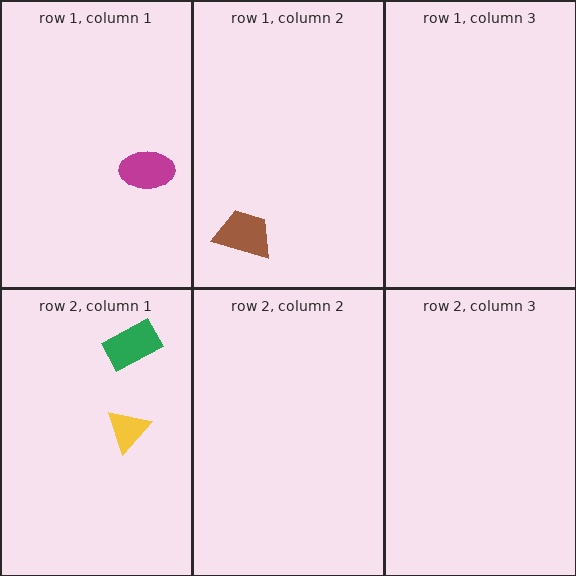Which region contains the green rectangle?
The row 2, column 1 region.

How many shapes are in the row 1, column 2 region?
1.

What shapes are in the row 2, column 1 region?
The green rectangle, the yellow triangle.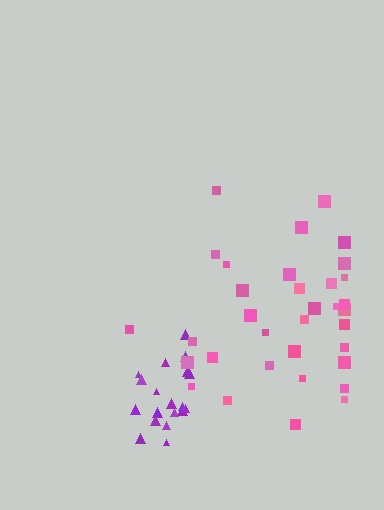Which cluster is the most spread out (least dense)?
Pink.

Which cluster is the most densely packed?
Purple.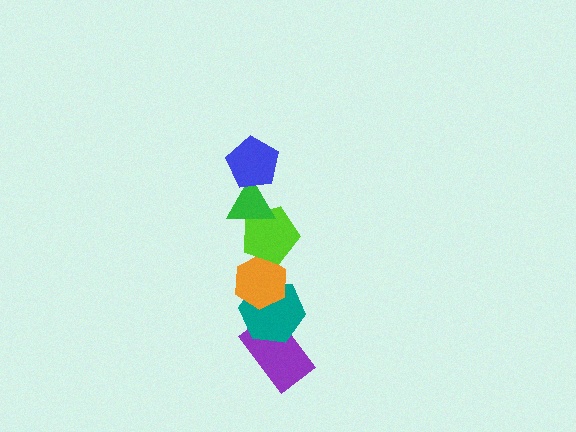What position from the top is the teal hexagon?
The teal hexagon is 5th from the top.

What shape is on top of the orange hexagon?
The lime pentagon is on top of the orange hexagon.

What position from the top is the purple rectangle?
The purple rectangle is 6th from the top.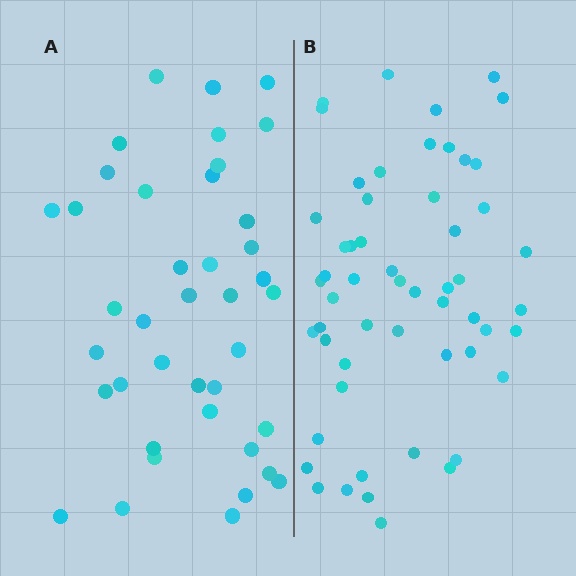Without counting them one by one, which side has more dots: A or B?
Region B (the right region) has more dots.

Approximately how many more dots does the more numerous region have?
Region B has approximately 15 more dots than region A.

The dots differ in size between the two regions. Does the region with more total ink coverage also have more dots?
No. Region A has more total ink coverage because its dots are larger, but region B actually contains more individual dots. Total area can be misleading — the number of items is what matters here.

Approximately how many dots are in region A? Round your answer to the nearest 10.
About 40 dots.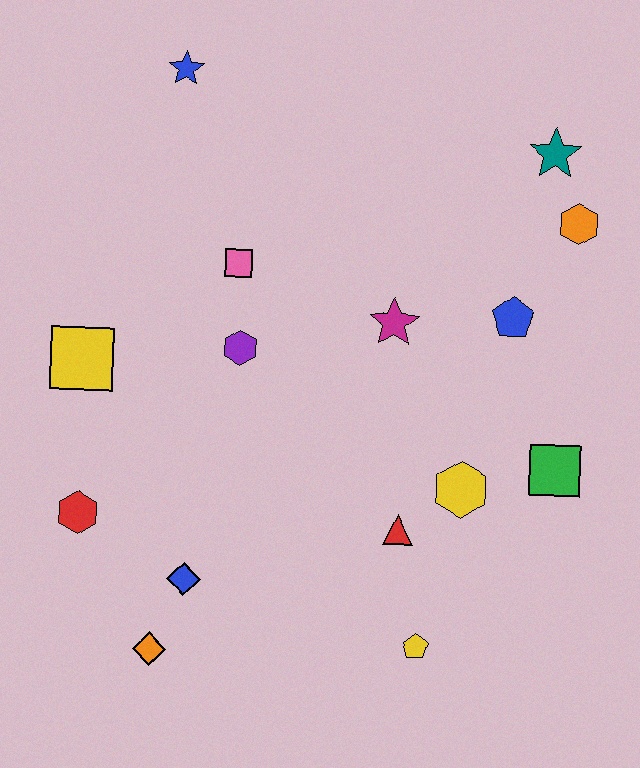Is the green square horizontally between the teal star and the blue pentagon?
No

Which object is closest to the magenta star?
The blue pentagon is closest to the magenta star.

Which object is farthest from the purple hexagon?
The teal star is farthest from the purple hexagon.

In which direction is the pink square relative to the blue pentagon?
The pink square is to the left of the blue pentagon.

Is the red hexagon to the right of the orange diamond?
No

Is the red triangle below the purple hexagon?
Yes